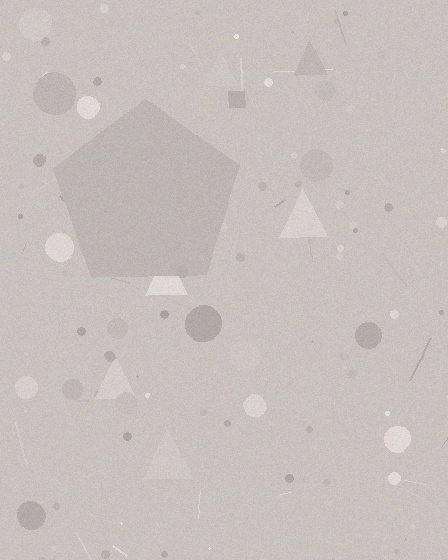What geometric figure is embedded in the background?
A pentagon is embedded in the background.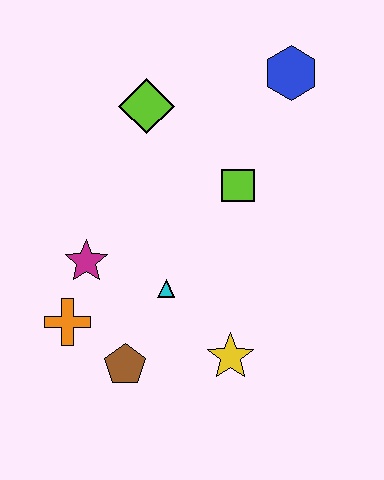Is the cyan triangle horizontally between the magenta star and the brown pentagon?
No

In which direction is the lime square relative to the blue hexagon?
The lime square is below the blue hexagon.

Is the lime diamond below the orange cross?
No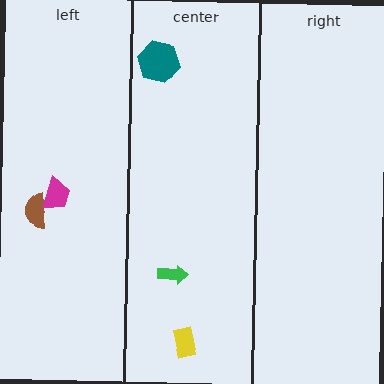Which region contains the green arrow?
The center region.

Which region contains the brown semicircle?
The left region.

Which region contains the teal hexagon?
The center region.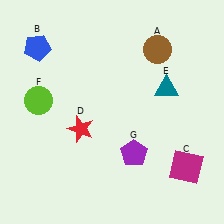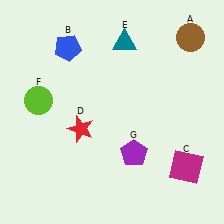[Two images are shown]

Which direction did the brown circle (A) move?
The brown circle (A) moved right.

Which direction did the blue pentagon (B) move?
The blue pentagon (B) moved right.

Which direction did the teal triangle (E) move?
The teal triangle (E) moved up.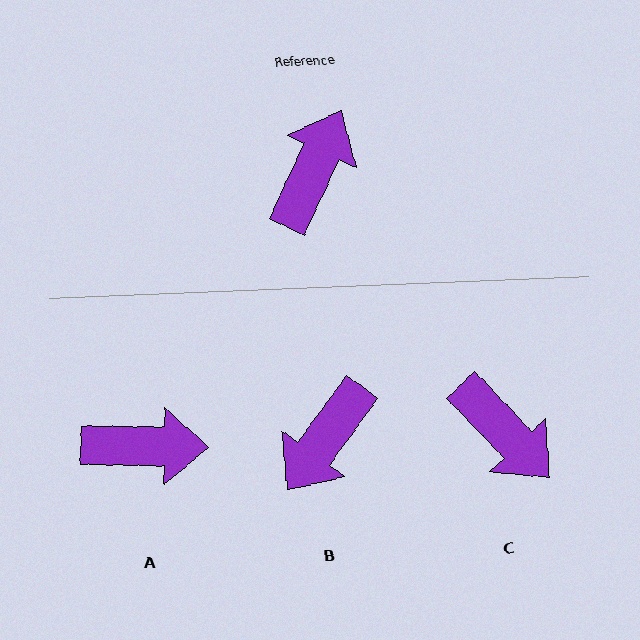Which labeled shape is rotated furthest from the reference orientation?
B, about 169 degrees away.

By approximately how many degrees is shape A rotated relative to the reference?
Approximately 66 degrees clockwise.